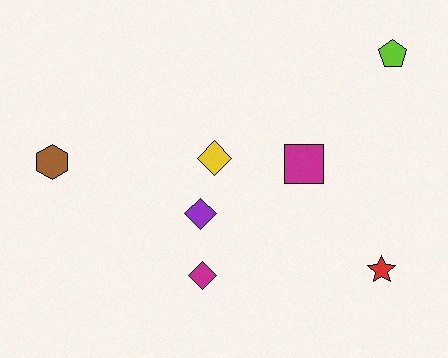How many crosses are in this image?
There are no crosses.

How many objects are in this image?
There are 7 objects.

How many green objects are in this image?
There are no green objects.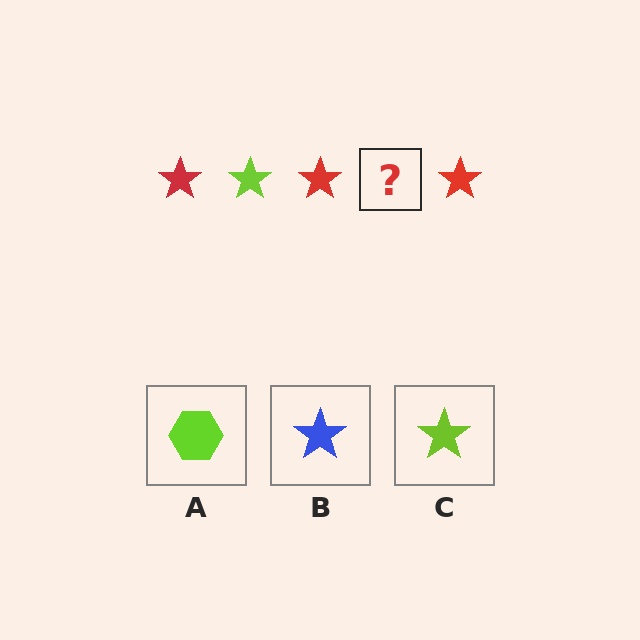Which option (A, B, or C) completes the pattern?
C.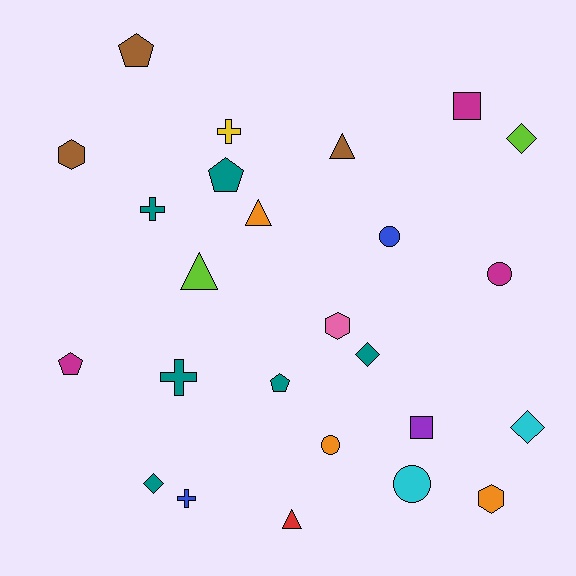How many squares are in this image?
There are 2 squares.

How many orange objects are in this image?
There are 3 orange objects.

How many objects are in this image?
There are 25 objects.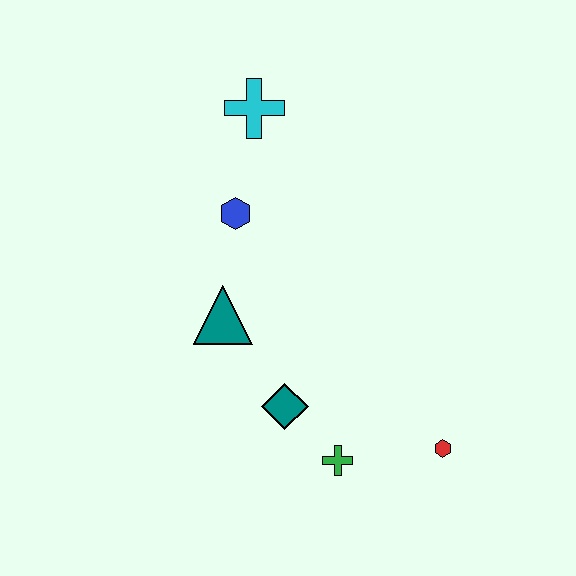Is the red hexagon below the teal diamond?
Yes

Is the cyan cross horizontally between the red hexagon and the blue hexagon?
Yes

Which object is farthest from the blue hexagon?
The red hexagon is farthest from the blue hexagon.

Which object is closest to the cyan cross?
The blue hexagon is closest to the cyan cross.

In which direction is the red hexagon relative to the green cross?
The red hexagon is to the right of the green cross.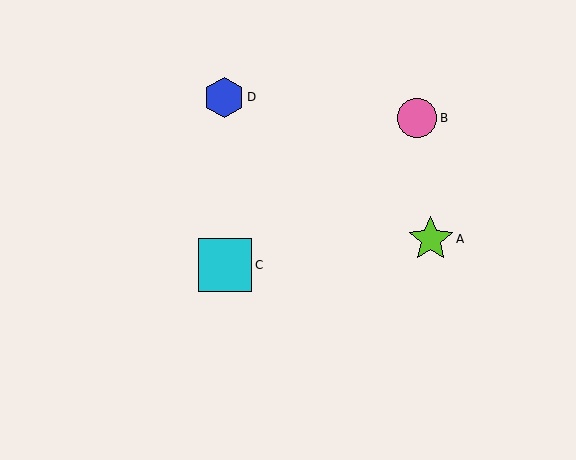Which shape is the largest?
The cyan square (labeled C) is the largest.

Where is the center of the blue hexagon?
The center of the blue hexagon is at (224, 97).